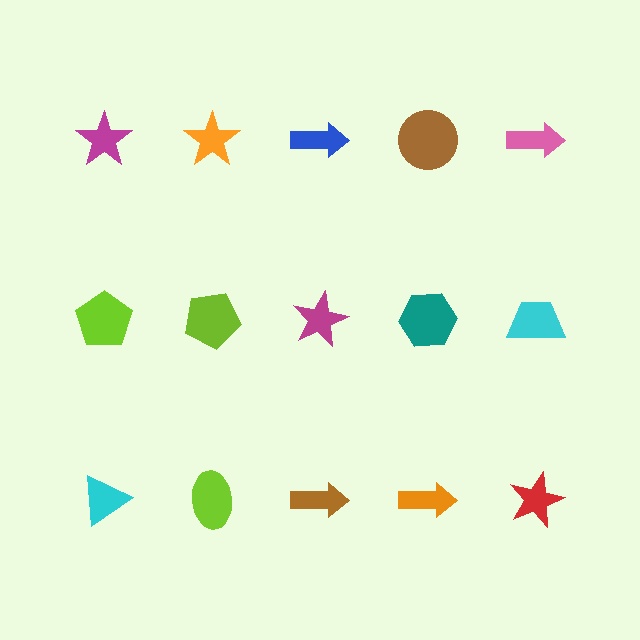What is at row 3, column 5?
A red star.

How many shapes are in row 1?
5 shapes.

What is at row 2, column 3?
A magenta star.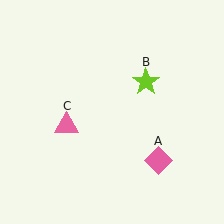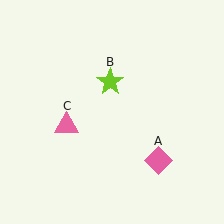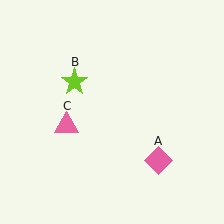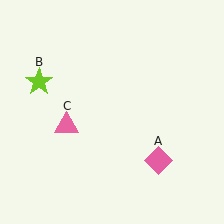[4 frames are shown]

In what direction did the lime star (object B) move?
The lime star (object B) moved left.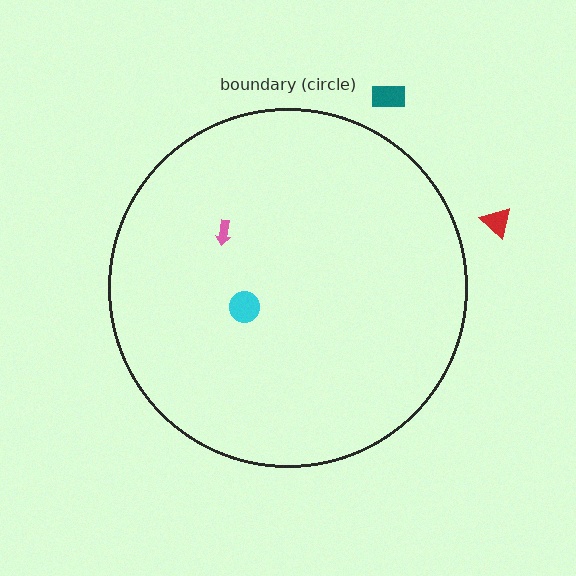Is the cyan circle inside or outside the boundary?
Inside.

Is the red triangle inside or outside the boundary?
Outside.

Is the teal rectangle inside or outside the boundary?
Outside.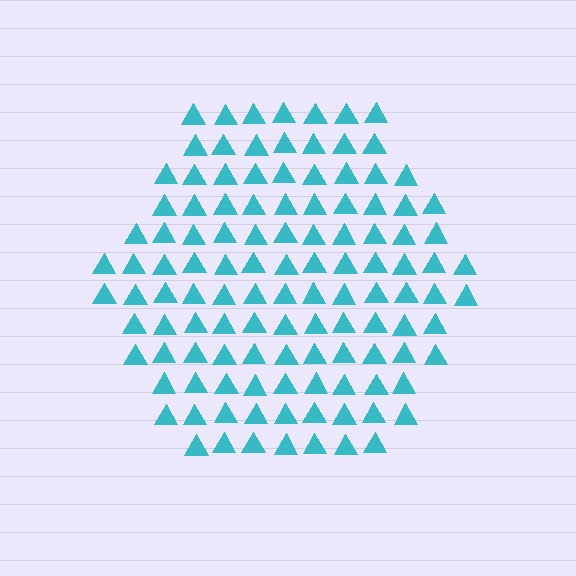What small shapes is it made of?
It is made of small triangles.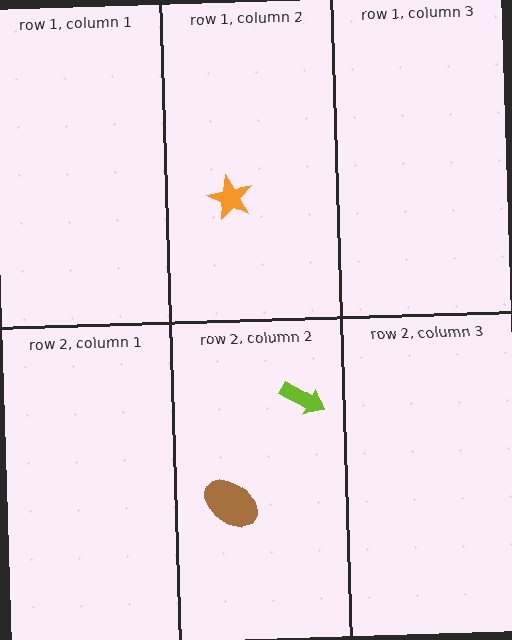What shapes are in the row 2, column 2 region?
The lime arrow, the brown ellipse.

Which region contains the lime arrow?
The row 2, column 2 region.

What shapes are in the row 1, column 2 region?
The orange star.